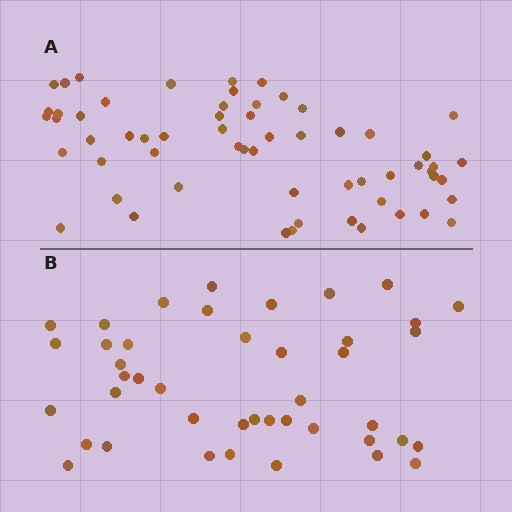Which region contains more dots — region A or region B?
Region A (the top region) has more dots.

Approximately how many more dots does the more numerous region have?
Region A has approximately 15 more dots than region B.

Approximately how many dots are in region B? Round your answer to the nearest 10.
About 40 dots. (The exact count is 43, which rounds to 40.)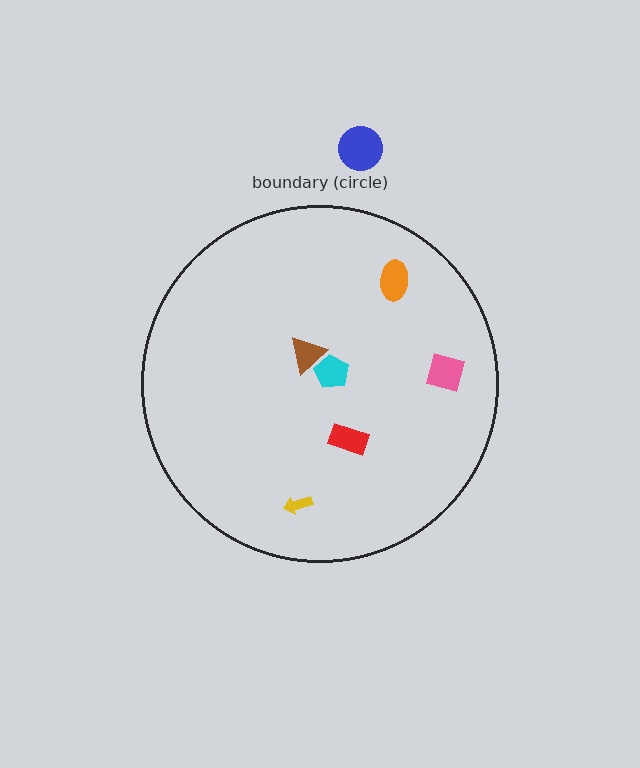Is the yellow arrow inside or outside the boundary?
Inside.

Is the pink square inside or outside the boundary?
Inside.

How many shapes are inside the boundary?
6 inside, 1 outside.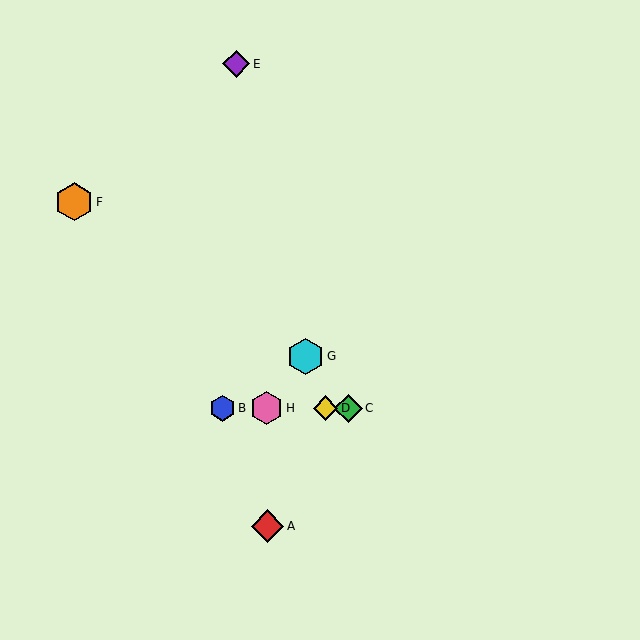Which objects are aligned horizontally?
Objects B, C, D, H are aligned horizontally.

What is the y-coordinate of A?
Object A is at y≈526.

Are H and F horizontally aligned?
No, H is at y≈408 and F is at y≈202.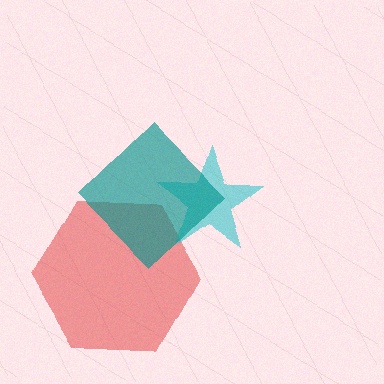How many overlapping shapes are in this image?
There are 3 overlapping shapes in the image.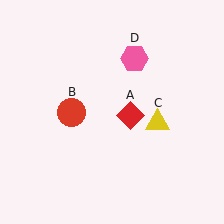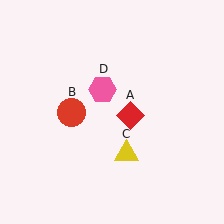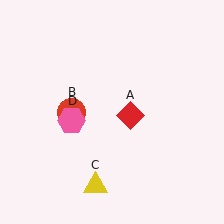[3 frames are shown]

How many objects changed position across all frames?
2 objects changed position: yellow triangle (object C), pink hexagon (object D).